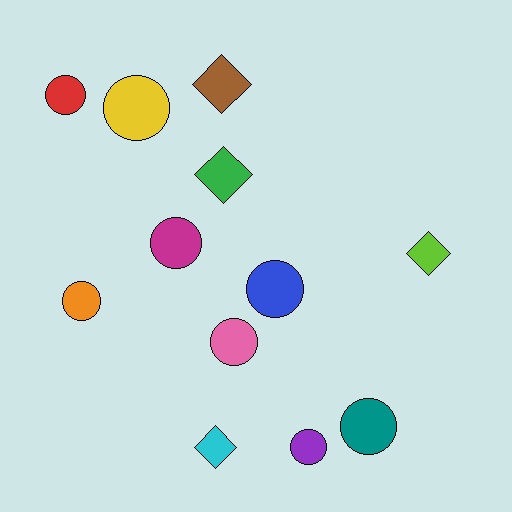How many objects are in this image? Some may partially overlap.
There are 12 objects.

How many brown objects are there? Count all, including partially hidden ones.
There is 1 brown object.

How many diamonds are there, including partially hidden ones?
There are 4 diamonds.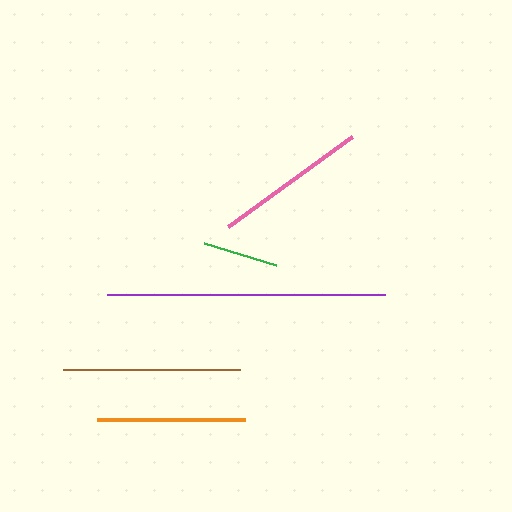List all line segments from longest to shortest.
From longest to shortest: purple, brown, pink, orange, green.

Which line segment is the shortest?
The green line is the shortest at approximately 76 pixels.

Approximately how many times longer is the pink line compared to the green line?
The pink line is approximately 2.0 times the length of the green line.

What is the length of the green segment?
The green segment is approximately 76 pixels long.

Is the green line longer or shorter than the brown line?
The brown line is longer than the green line.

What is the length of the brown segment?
The brown segment is approximately 177 pixels long.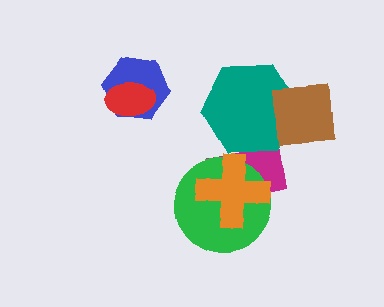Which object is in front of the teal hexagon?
The brown square is in front of the teal hexagon.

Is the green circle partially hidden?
Yes, it is partially covered by another shape.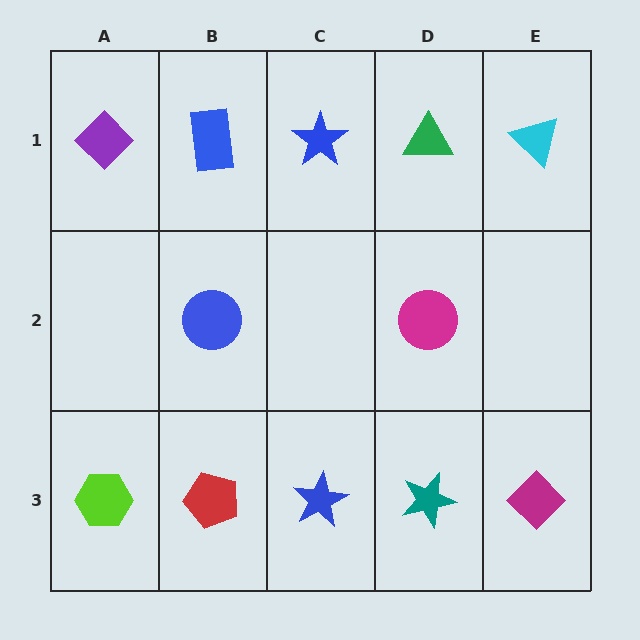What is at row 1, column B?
A blue rectangle.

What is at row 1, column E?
A cyan triangle.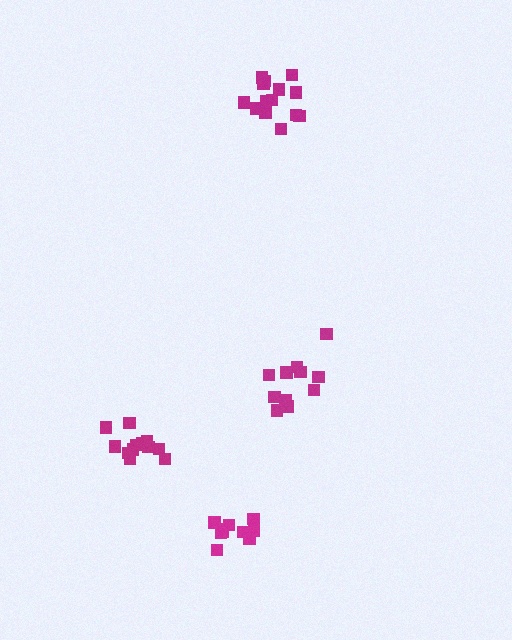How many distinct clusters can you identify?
There are 4 distinct clusters.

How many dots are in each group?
Group 1: 14 dots, Group 2: 11 dots, Group 3: 12 dots, Group 4: 10 dots (47 total).